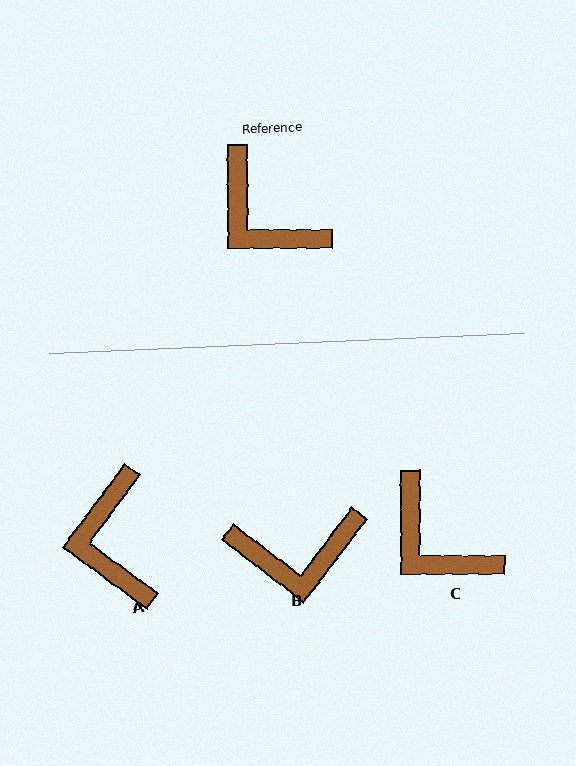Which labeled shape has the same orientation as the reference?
C.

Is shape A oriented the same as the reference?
No, it is off by about 36 degrees.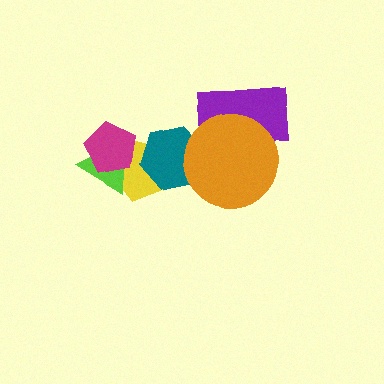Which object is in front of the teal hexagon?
The orange circle is in front of the teal hexagon.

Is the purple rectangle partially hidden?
Yes, it is partially covered by another shape.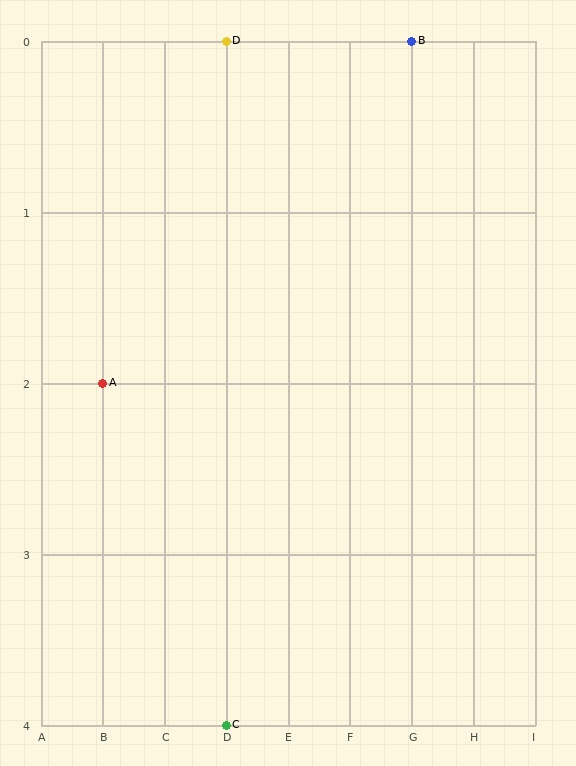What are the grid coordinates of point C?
Point C is at grid coordinates (D, 4).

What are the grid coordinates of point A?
Point A is at grid coordinates (B, 2).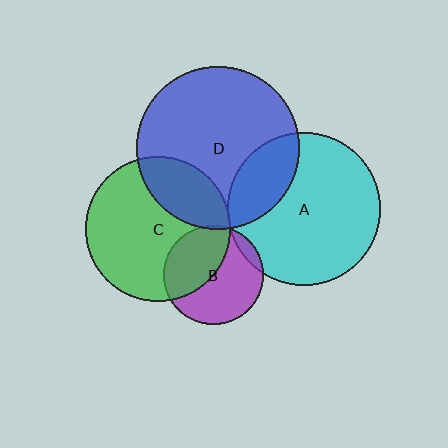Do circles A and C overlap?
Yes.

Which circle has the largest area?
Circle D (blue).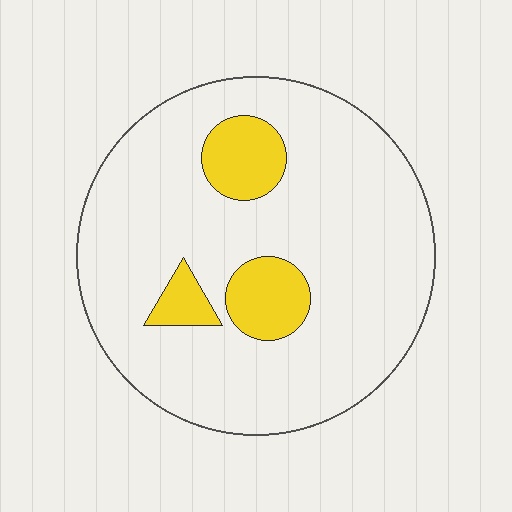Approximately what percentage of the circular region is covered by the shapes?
Approximately 15%.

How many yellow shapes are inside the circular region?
3.